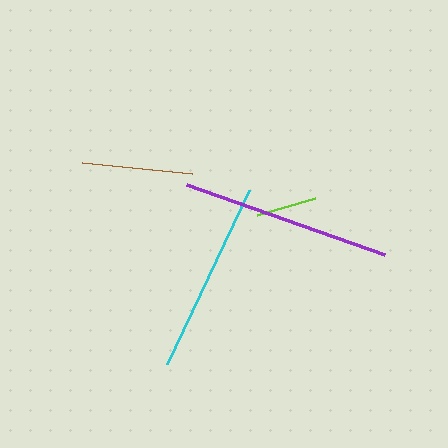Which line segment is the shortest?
The lime line is the shortest at approximately 61 pixels.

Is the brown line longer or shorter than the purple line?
The purple line is longer than the brown line.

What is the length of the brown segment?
The brown segment is approximately 110 pixels long.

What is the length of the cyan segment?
The cyan segment is approximately 192 pixels long.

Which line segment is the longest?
The purple line is the longest at approximately 210 pixels.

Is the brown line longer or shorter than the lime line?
The brown line is longer than the lime line.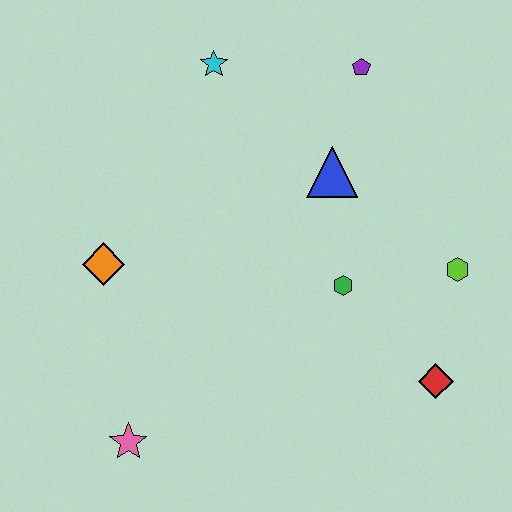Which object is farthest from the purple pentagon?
The pink star is farthest from the purple pentagon.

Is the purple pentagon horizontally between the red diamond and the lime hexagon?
No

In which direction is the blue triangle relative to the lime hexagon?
The blue triangle is to the left of the lime hexagon.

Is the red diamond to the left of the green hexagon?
No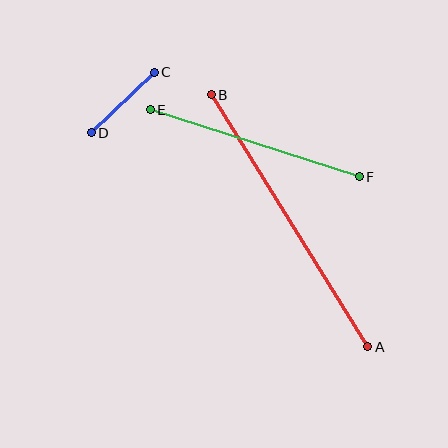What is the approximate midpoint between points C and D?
The midpoint is at approximately (123, 103) pixels.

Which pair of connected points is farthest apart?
Points A and B are farthest apart.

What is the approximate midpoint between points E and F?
The midpoint is at approximately (255, 143) pixels.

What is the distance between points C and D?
The distance is approximately 87 pixels.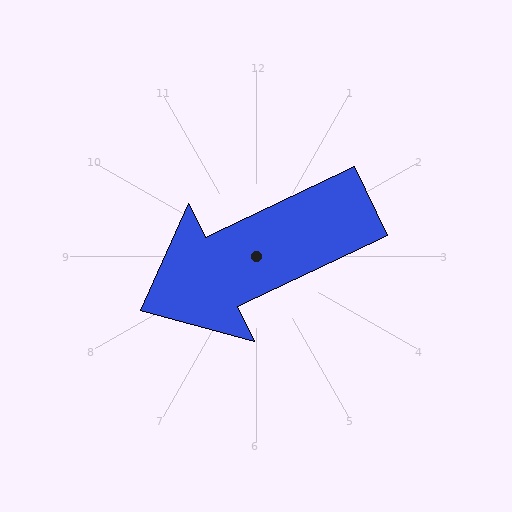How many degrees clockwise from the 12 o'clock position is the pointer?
Approximately 245 degrees.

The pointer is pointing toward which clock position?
Roughly 8 o'clock.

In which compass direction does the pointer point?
Southwest.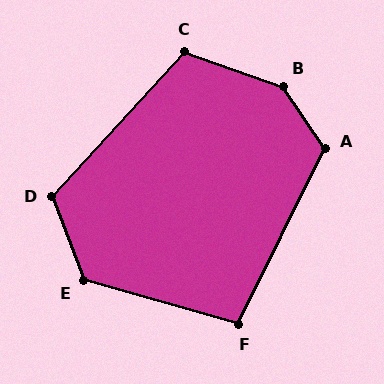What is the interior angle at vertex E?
Approximately 126 degrees (obtuse).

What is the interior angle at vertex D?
Approximately 117 degrees (obtuse).